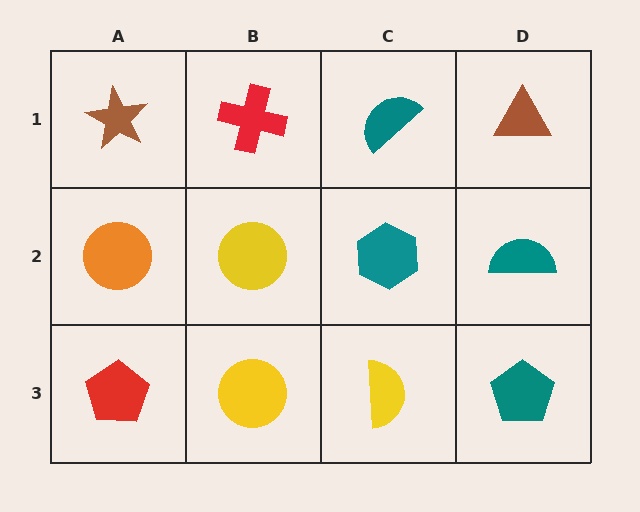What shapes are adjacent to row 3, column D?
A teal semicircle (row 2, column D), a yellow semicircle (row 3, column C).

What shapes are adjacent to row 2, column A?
A brown star (row 1, column A), a red pentagon (row 3, column A), a yellow circle (row 2, column B).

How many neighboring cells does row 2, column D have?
3.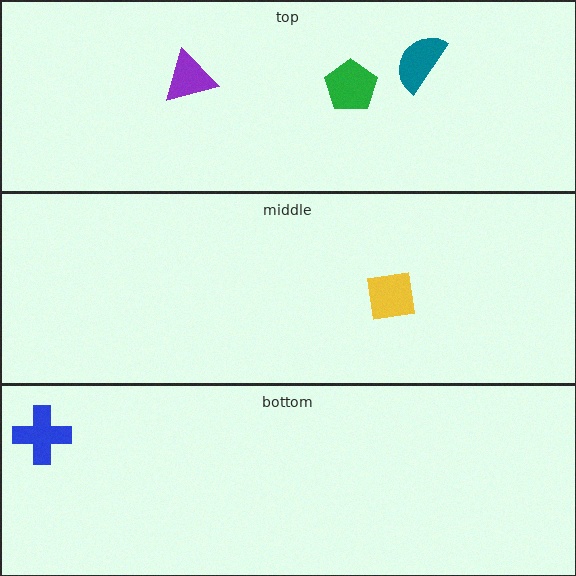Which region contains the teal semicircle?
The top region.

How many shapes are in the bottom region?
1.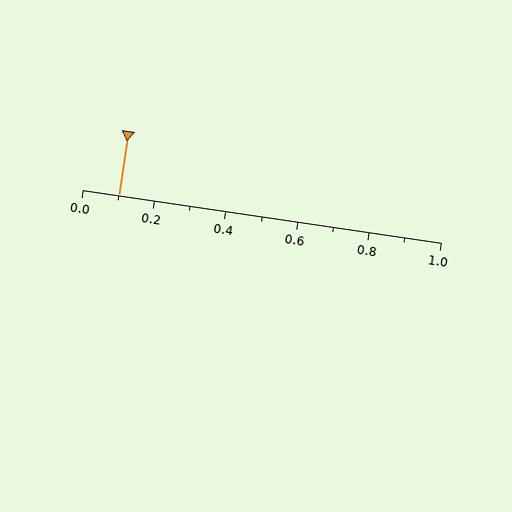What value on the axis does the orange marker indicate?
The marker indicates approximately 0.1.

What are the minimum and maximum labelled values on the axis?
The axis runs from 0.0 to 1.0.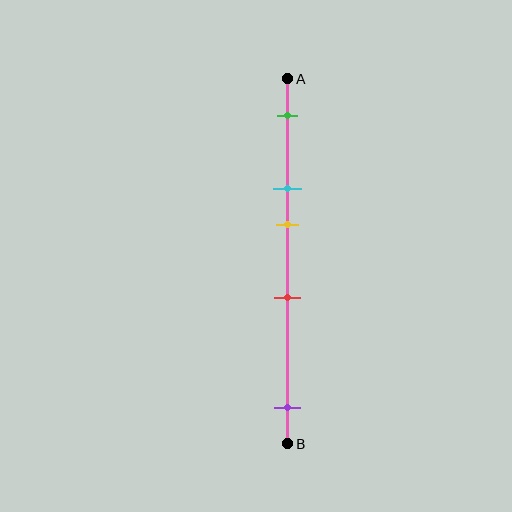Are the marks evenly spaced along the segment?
No, the marks are not evenly spaced.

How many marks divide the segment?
There are 5 marks dividing the segment.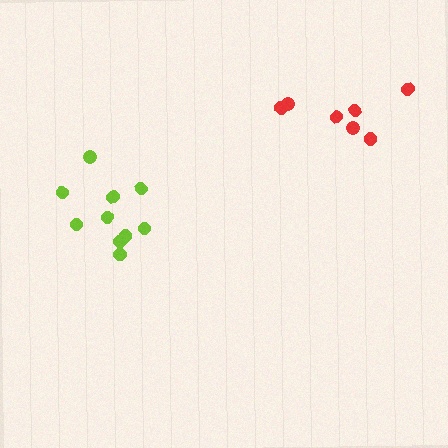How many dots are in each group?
Group 1: 10 dots, Group 2: 7 dots (17 total).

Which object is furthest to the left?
The lime cluster is leftmost.